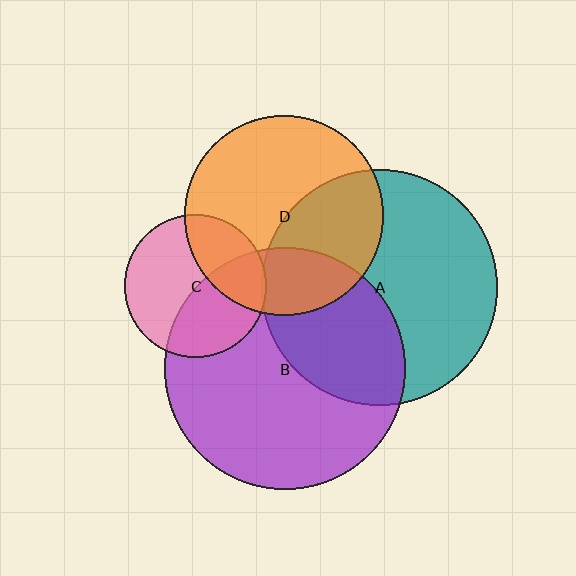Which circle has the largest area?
Circle B (purple).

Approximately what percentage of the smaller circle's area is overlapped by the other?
Approximately 5%.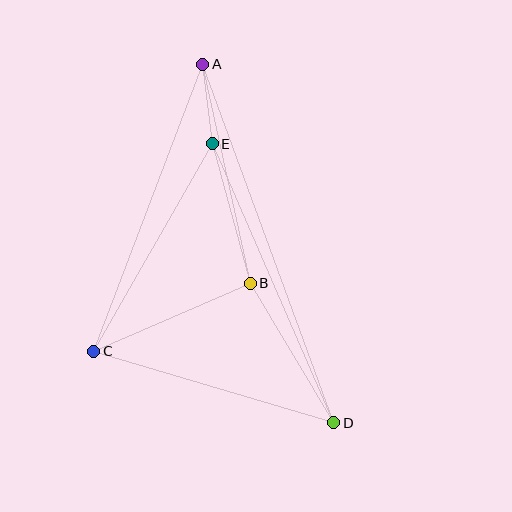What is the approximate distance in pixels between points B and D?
The distance between B and D is approximately 163 pixels.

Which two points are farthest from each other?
Points A and D are farthest from each other.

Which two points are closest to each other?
Points A and E are closest to each other.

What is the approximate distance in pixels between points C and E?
The distance between C and E is approximately 239 pixels.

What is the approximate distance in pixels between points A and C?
The distance between A and C is approximately 307 pixels.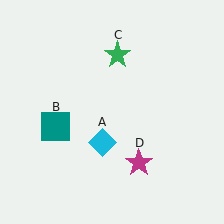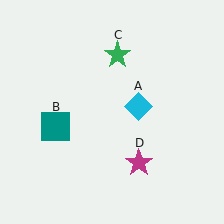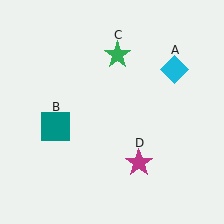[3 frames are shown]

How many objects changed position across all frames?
1 object changed position: cyan diamond (object A).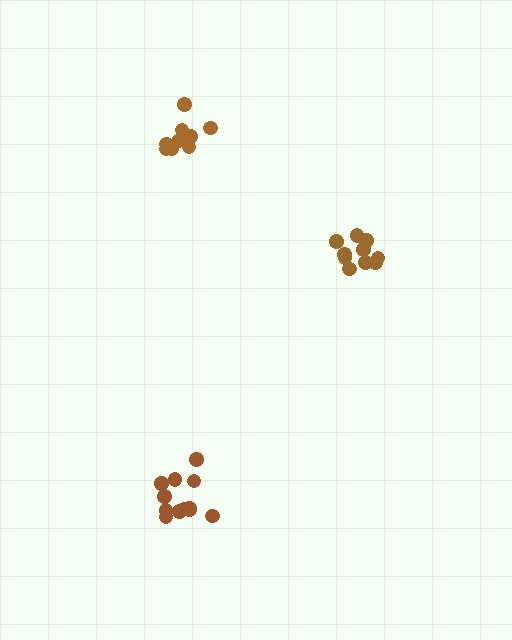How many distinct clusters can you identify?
There are 3 distinct clusters.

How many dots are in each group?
Group 1: 12 dots, Group 2: 10 dots, Group 3: 9 dots (31 total).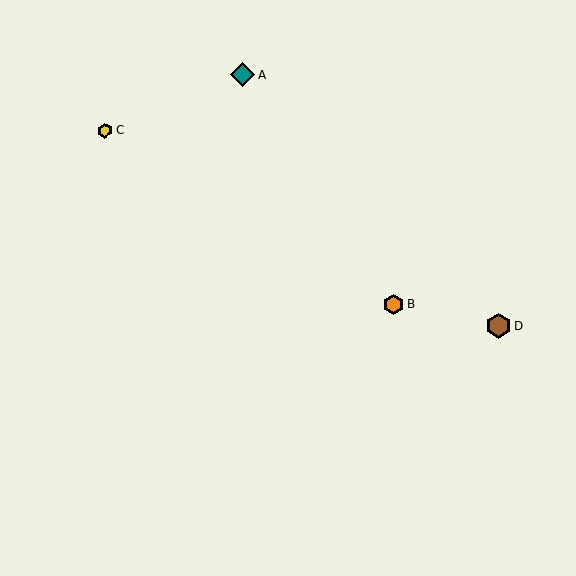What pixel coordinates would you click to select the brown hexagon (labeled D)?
Click at (499, 326) to select the brown hexagon D.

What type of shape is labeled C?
Shape C is a yellow hexagon.